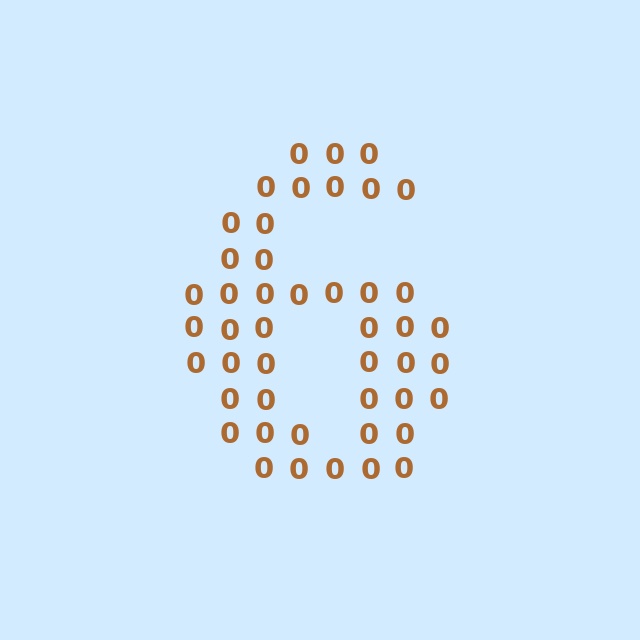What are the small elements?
The small elements are digit 0's.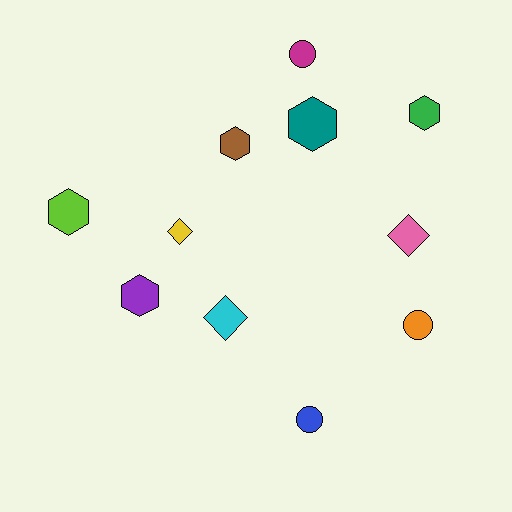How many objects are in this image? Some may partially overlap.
There are 11 objects.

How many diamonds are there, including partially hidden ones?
There are 3 diamonds.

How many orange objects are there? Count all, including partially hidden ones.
There is 1 orange object.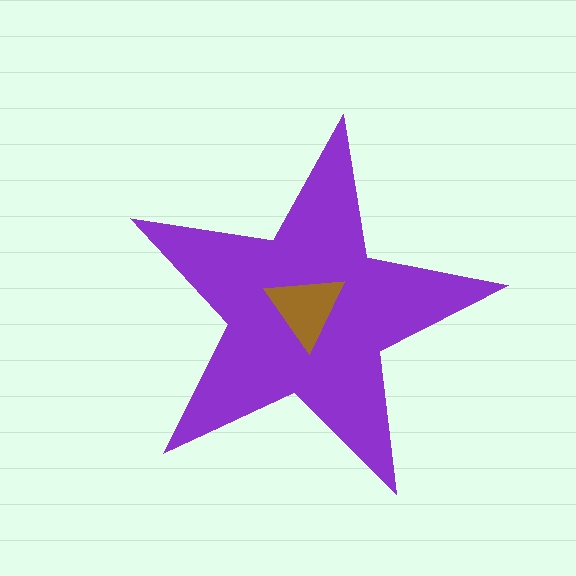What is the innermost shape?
The brown triangle.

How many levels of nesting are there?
2.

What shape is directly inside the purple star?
The brown triangle.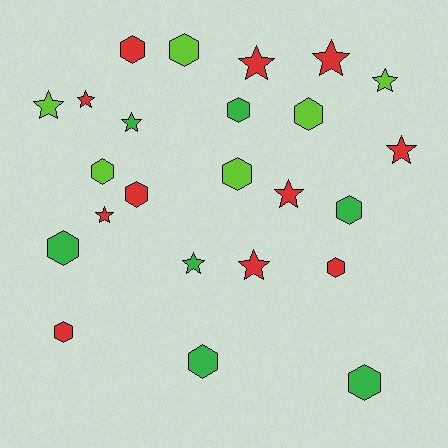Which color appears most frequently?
Red, with 11 objects.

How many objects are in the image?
There are 24 objects.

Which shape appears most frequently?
Hexagon, with 13 objects.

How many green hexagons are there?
There are 5 green hexagons.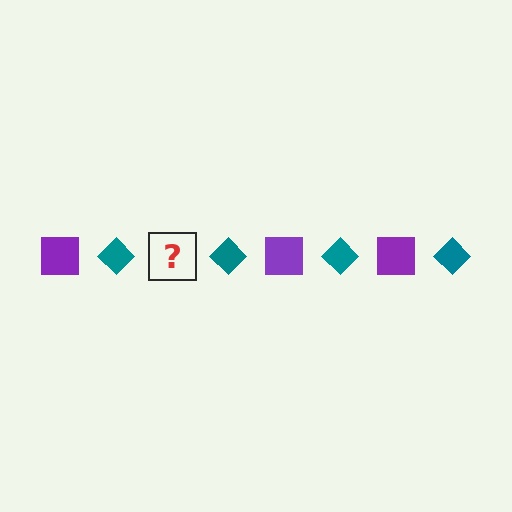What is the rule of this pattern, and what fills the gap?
The rule is that the pattern alternates between purple square and teal diamond. The gap should be filled with a purple square.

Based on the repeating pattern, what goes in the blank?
The blank should be a purple square.